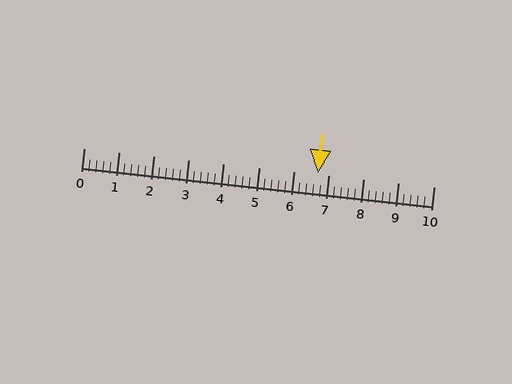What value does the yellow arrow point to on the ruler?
The yellow arrow points to approximately 6.7.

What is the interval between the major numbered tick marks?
The major tick marks are spaced 1 units apart.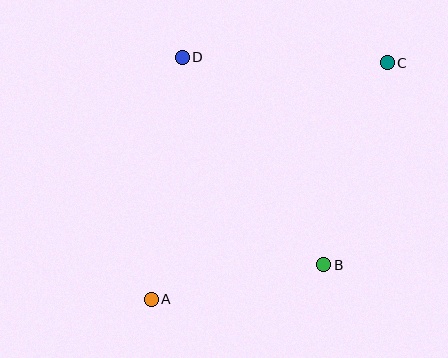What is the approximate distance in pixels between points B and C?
The distance between B and C is approximately 212 pixels.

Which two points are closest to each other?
Points A and B are closest to each other.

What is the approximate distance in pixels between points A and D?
The distance between A and D is approximately 244 pixels.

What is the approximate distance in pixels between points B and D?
The distance between B and D is approximately 251 pixels.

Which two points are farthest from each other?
Points A and C are farthest from each other.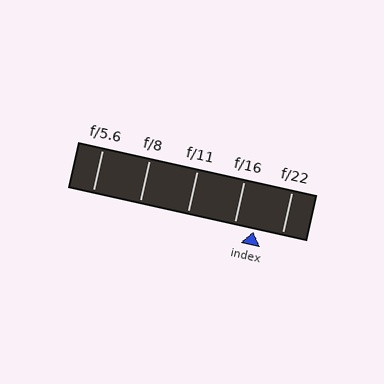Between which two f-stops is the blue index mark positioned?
The index mark is between f/16 and f/22.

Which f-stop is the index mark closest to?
The index mark is closest to f/16.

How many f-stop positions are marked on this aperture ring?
There are 5 f-stop positions marked.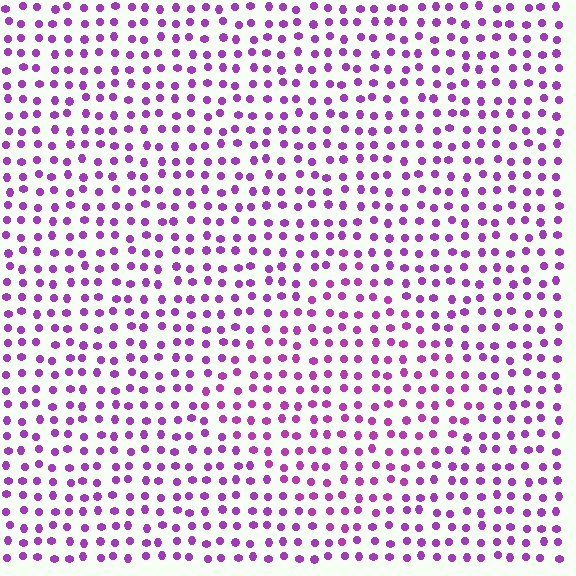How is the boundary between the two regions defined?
The boundary is defined purely by a slight shift in hue (about 17 degrees). Spacing, size, and orientation are identical on both sides.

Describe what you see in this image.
The image is filled with small purple elements in a uniform arrangement. A diamond-shaped region is visible where the elements are tinted to a slightly different hue, forming a subtle color boundary.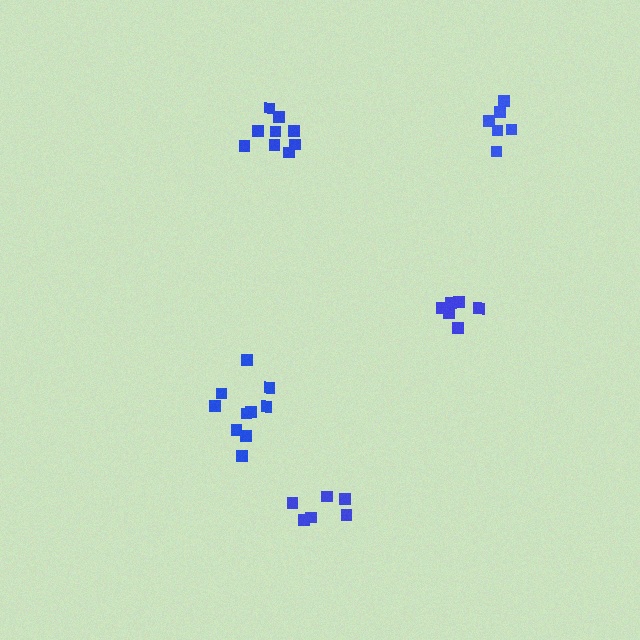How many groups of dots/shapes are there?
There are 5 groups.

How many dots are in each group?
Group 1: 6 dots, Group 2: 6 dots, Group 3: 9 dots, Group 4: 10 dots, Group 5: 6 dots (37 total).